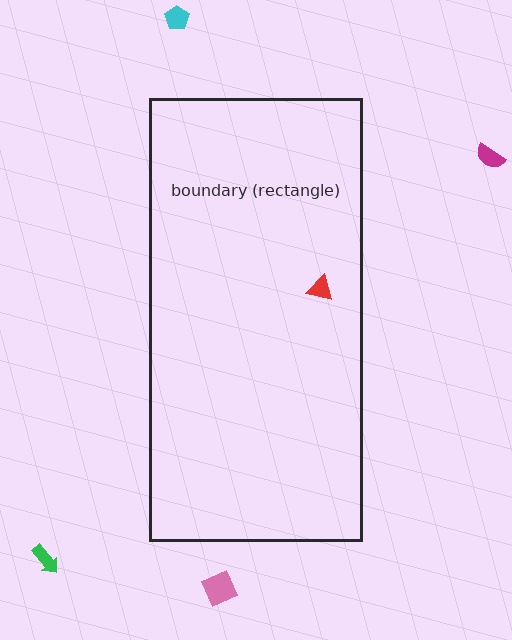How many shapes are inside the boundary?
1 inside, 4 outside.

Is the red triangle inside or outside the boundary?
Inside.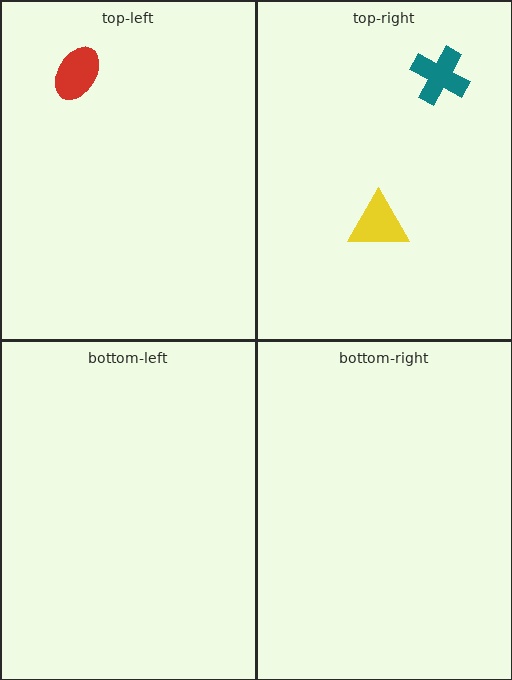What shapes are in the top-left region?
The red ellipse.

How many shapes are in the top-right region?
2.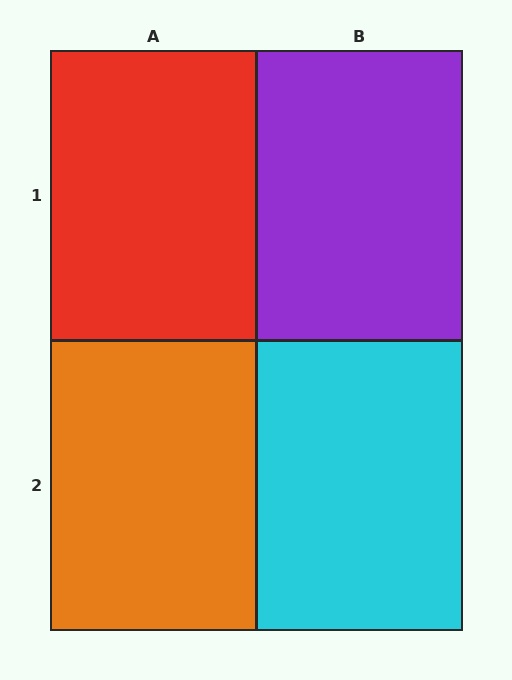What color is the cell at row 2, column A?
Orange.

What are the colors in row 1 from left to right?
Red, purple.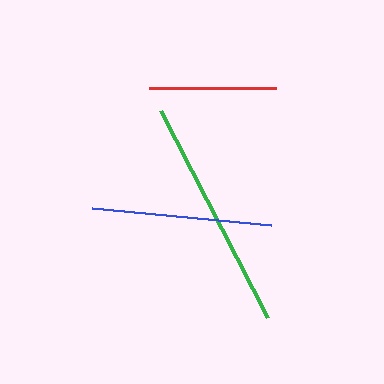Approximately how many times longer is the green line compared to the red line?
The green line is approximately 1.8 times the length of the red line.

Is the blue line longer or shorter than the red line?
The blue line is longer than the red line.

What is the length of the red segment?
The red segment is approximately 128 pixels long.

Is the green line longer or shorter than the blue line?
The green line is longer than the blue line.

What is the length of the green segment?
The green segment is approximately 233 pixels long.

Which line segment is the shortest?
The red line is the shortest at approximately 128 pixels.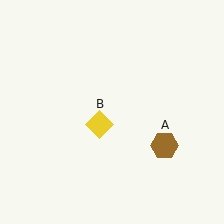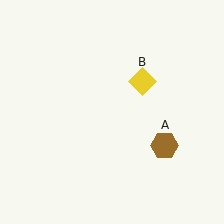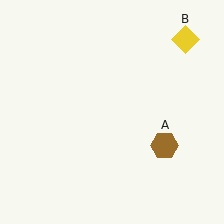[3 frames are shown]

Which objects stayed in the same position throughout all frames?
Brown hexagon (object A) remained stationary.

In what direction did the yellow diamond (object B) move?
The yellow diamond (object B) moved up and to the right.